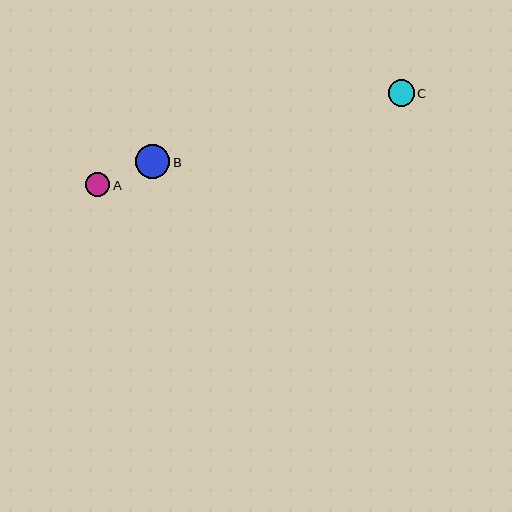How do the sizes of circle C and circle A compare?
Circle C and circle A are approximately the same size.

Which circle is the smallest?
Circle A is the smallest with a size of approximately 24 pixels.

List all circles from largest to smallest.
From largest to smallest: B, C, A.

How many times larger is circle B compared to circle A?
Circle B is approximately 1.4 times the size of circle A.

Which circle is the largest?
Circle B is the largest with a size of approximately 34 pixels.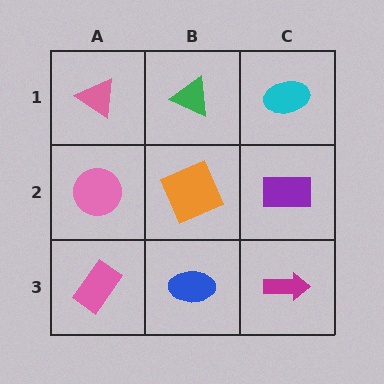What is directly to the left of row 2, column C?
An orange square.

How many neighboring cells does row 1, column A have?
2.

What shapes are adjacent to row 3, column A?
A pink circle (row 2, column A), a blue ellipse (row 3, column B).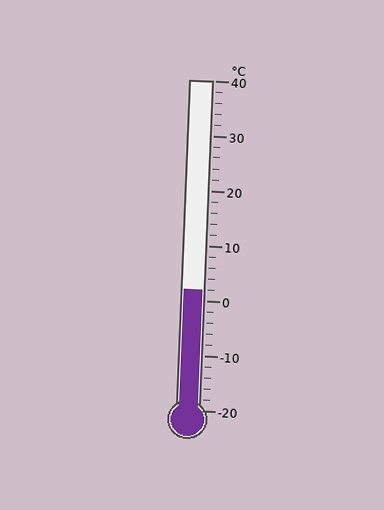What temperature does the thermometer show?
The thermometer shows approximately 2°C.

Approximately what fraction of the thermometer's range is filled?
The thermometer is filled to approximately 35% of its range.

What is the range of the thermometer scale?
The thermometer scale ranges from -20°C to 40°C.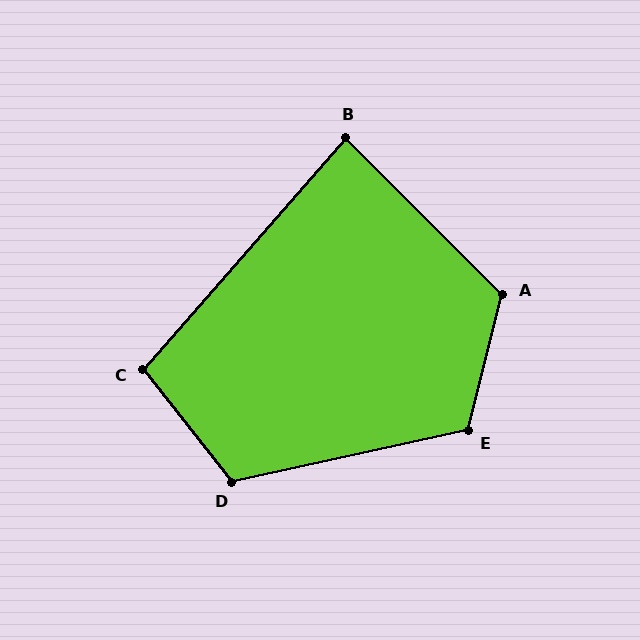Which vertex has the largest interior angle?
A, at approximately 121 degrees.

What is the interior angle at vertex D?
Approximately 116 degrees (obtuse).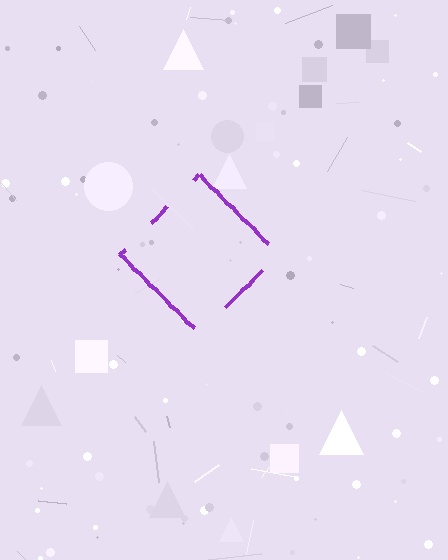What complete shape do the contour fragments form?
The contour fragments form a diamond.